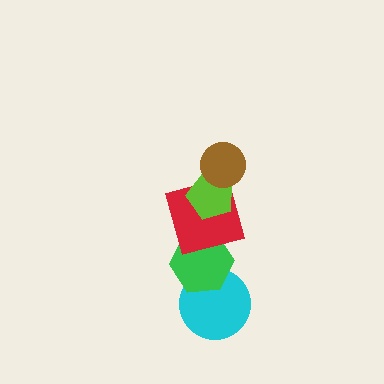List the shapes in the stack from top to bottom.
From top to bottom: the brown circle, the lime pentagon, the red square, the green hexagon, the cyan circle.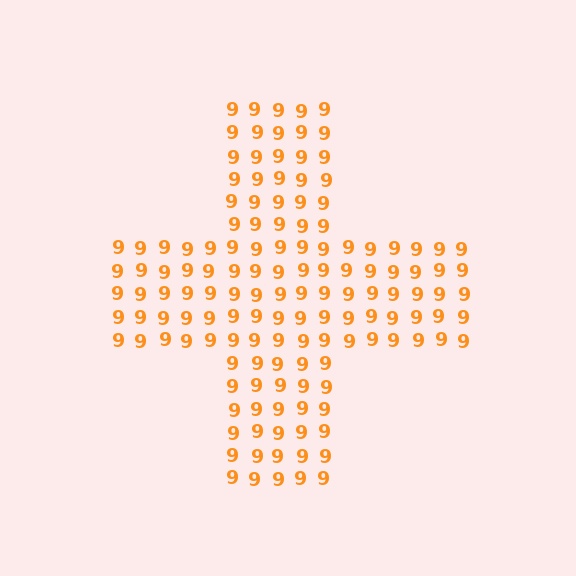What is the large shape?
The large shape is a cross.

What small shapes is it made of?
It is made of small digit 9's.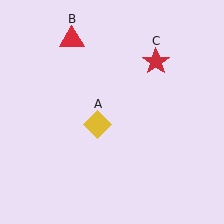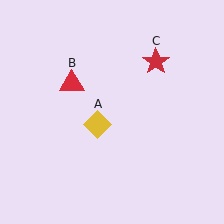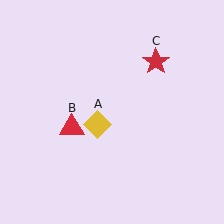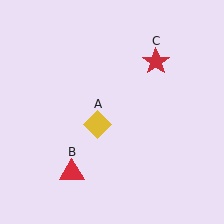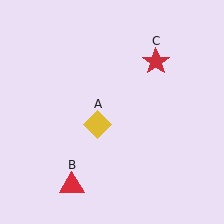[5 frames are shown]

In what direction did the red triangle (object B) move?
The red triangle (object B) moved down.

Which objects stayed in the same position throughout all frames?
Yellow diamond (object A) and red star (object C) remained stationary.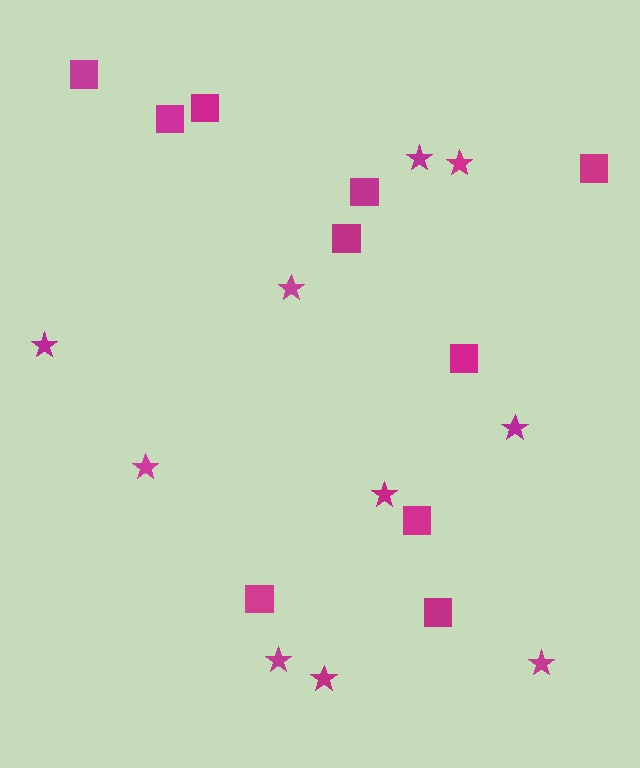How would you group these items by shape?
There are 2 groups: one group of stars (10) and one group of squares (10).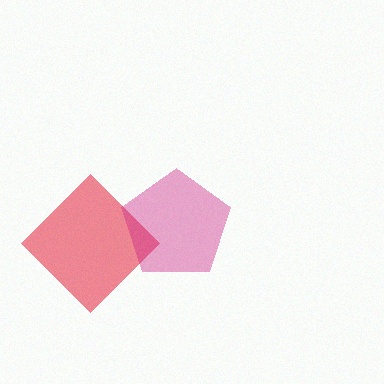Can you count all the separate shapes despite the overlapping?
Yes, there are 2 separate shapes.